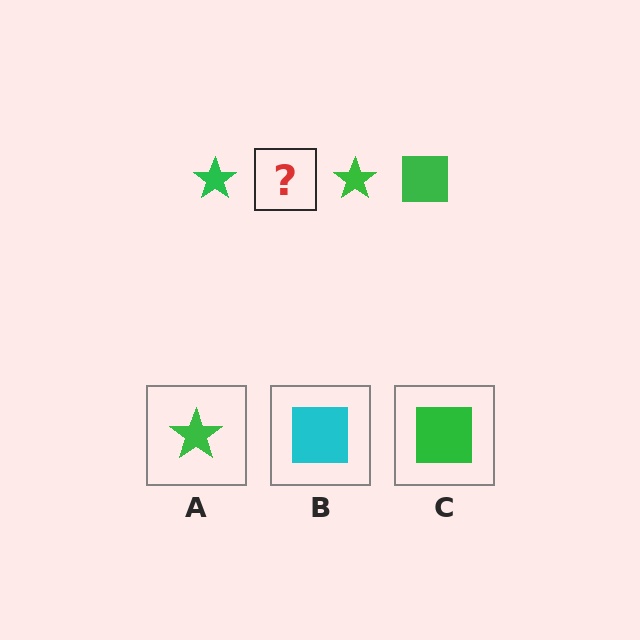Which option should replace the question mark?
Option C.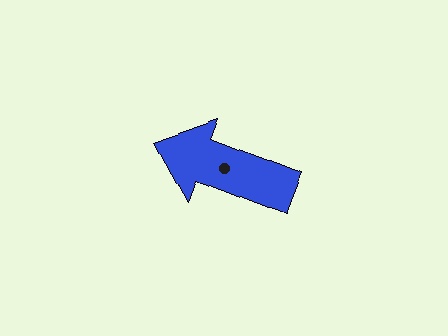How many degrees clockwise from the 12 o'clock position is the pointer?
Approximately 291 degrees.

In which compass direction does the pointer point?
West.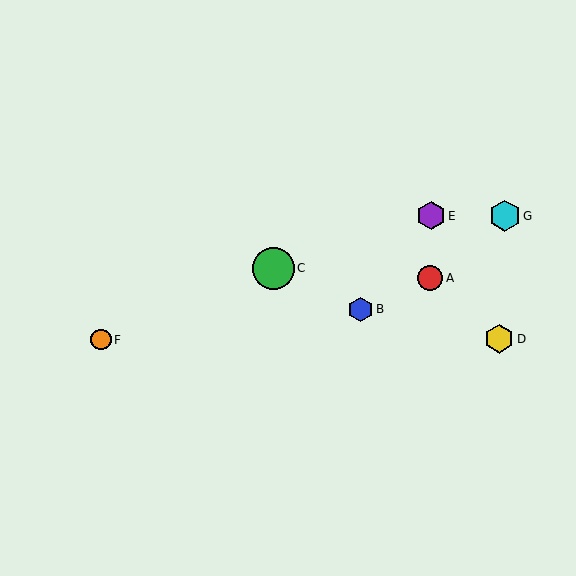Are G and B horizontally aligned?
No, G is at y≈216 and B is at y≈309.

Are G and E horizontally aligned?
Yes, both are at y≈216.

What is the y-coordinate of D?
Object D is at y≈339.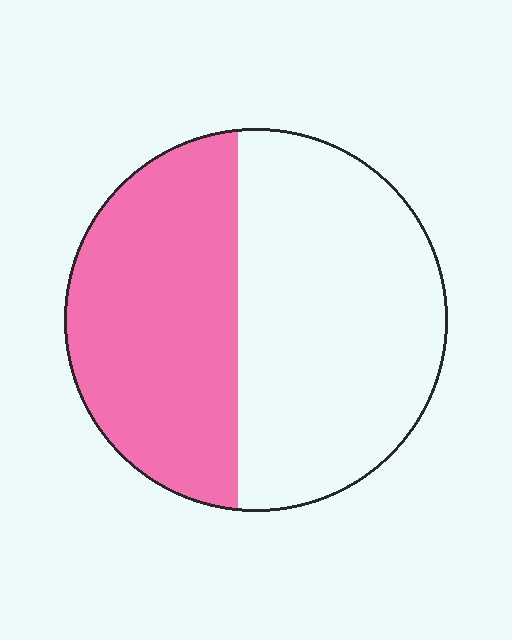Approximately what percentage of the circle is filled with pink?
Approximately 45%.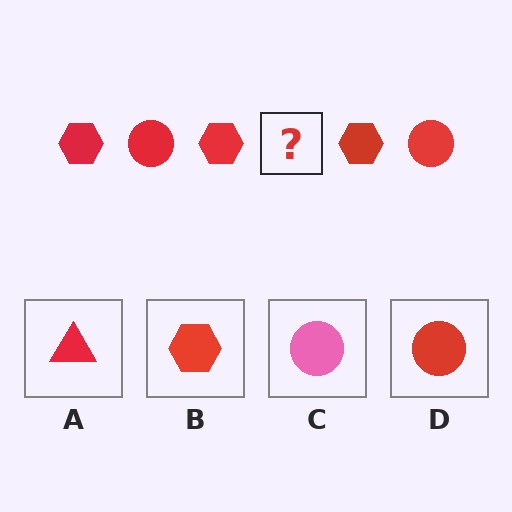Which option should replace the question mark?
Option D.